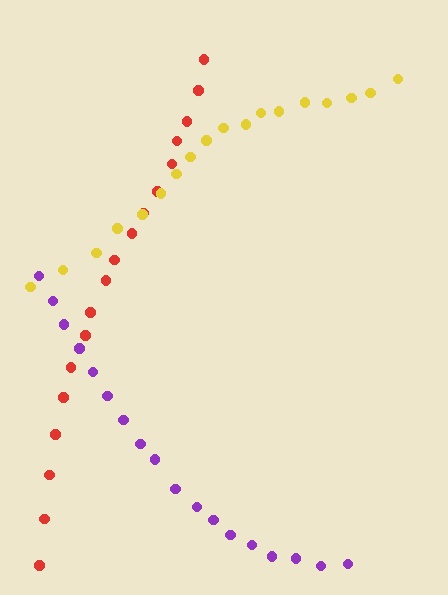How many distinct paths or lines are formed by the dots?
There are 3 distinct paths.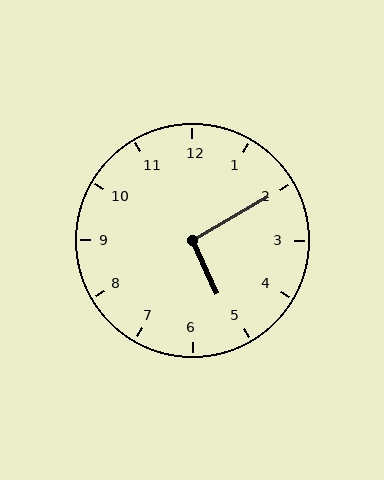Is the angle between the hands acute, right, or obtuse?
It is right.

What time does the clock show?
5:10.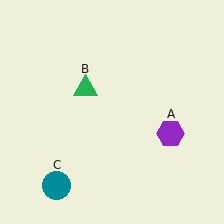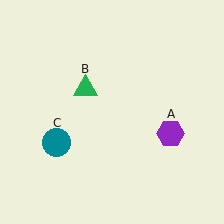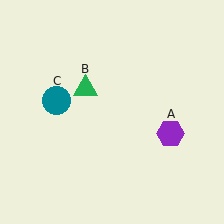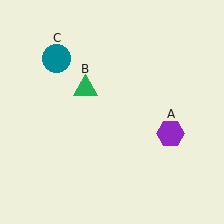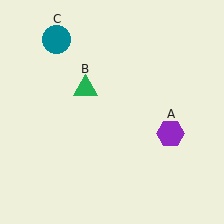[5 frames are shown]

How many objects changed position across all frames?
1 object changed position: teal circle (object C).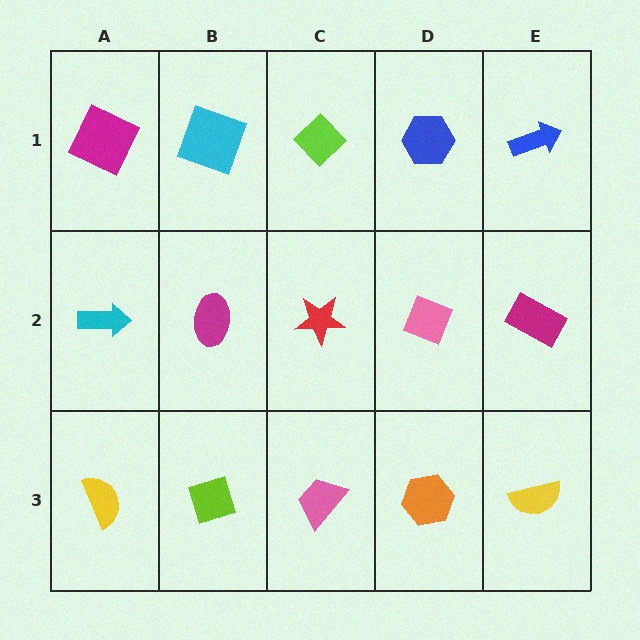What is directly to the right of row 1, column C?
A blue hexagon.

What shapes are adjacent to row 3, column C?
A red star (row 2, column C), a lime diamond (row 3, column B), an orange hexagon (row 3, column D).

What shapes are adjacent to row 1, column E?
A magenta rectangle (row 2, column E), a blue hexagon (row 1, column D).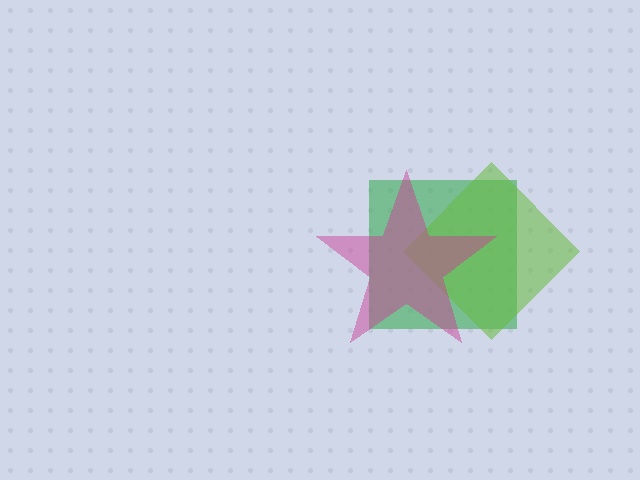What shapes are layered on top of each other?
The layered shapes are: a green square, a lime diamond, a magenta star.